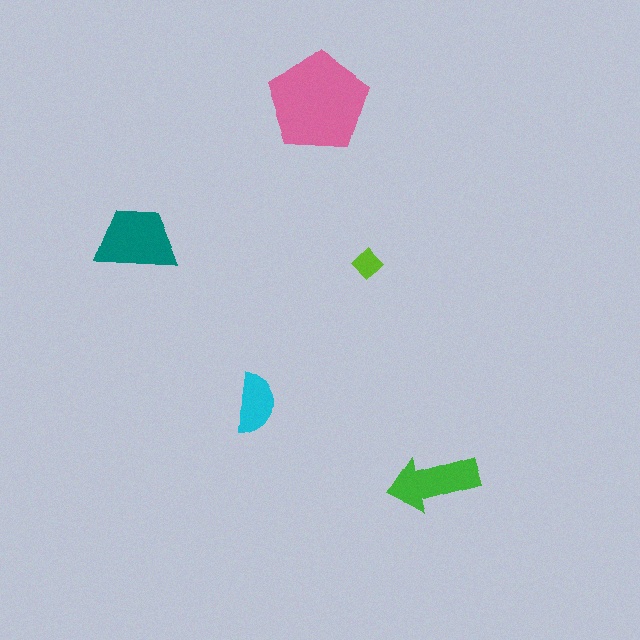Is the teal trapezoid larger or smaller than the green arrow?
Larger.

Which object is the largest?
The pink pentagon.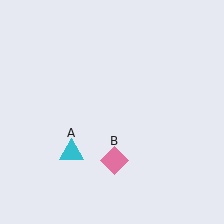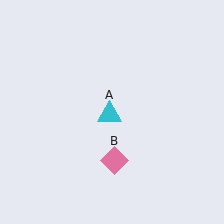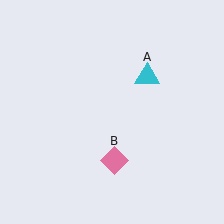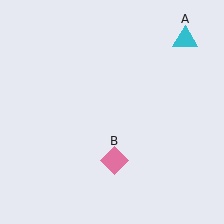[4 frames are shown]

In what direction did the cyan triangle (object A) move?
The cyan triangle (object A) moved up and to the right.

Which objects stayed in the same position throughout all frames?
Pink diamond (object B) remained stationary.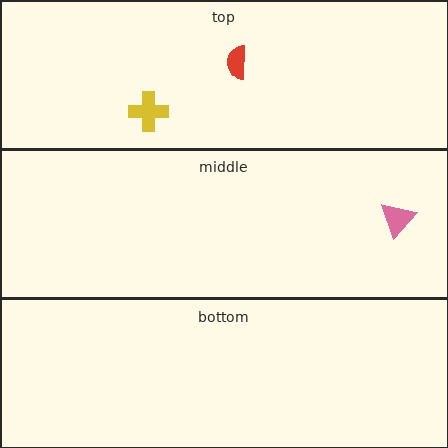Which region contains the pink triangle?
The middle region.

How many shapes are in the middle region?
1.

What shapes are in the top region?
The yellow cross, the red semicircle.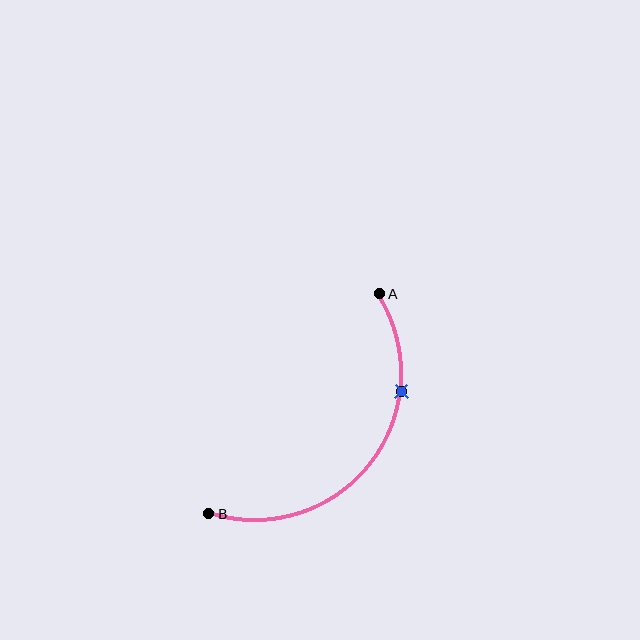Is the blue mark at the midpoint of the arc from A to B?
No. The blue mark lies on the arc but is closer to endpoint A. The arc midpoint would be at the point on the curve equidistant along the arc from both A and B.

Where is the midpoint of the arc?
The arc midpoint is the point on the curve farthest from the straight line joining A and B. It sits below and to the right of that line.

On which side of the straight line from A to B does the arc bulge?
The arc bulges below and to the right of the straight line connecting A and B.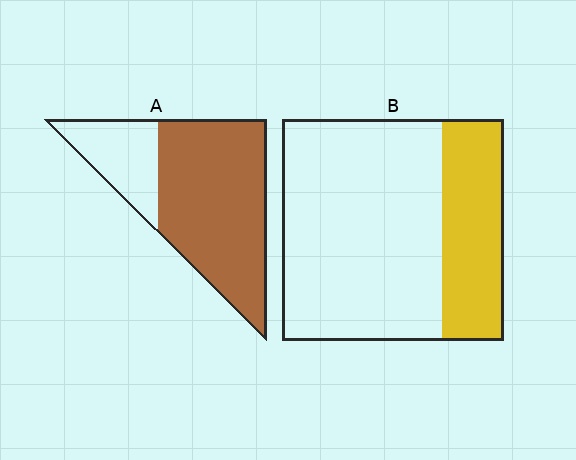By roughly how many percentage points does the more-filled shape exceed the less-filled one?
By roughly 45 percentage points (A over B).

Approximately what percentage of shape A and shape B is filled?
A is approximately 75% and B is approximately 30%.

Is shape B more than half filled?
No.